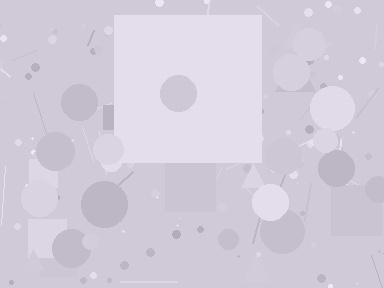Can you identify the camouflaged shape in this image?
The camouflaged shape is a square.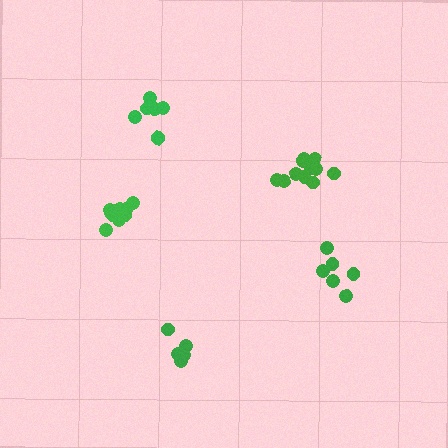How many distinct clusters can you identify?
There are 5 distinct clusters.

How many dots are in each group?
Group 1: 7 dots, Group 2: 11 dots, Group 3: 11 dots, Group 4: 6 dots, Group 5: 7 dots (42 total).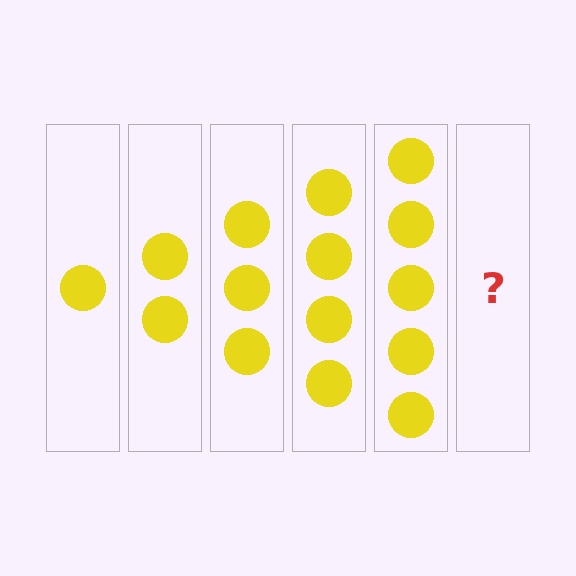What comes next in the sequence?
The next element should be 6 circles.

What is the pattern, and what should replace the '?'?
The pattern is that each step adds one more circle. The '?' should be 6 circles.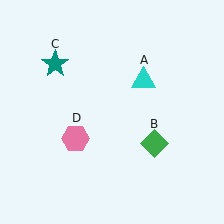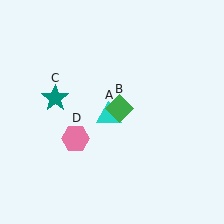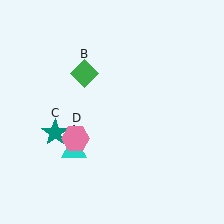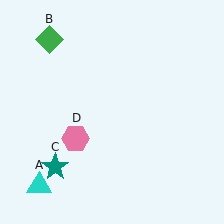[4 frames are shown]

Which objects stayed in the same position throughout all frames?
Pink hexagon (object D) remained stationary.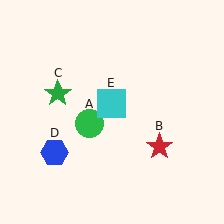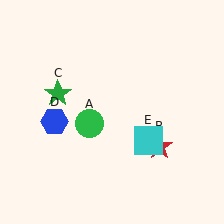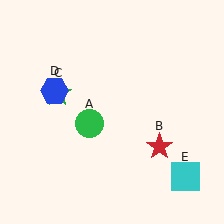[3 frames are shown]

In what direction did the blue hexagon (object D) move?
The blue hexagon (object D) moved up.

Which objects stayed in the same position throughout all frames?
Green circle (object A) and red star (object B) and green star (object C) remained stationary.